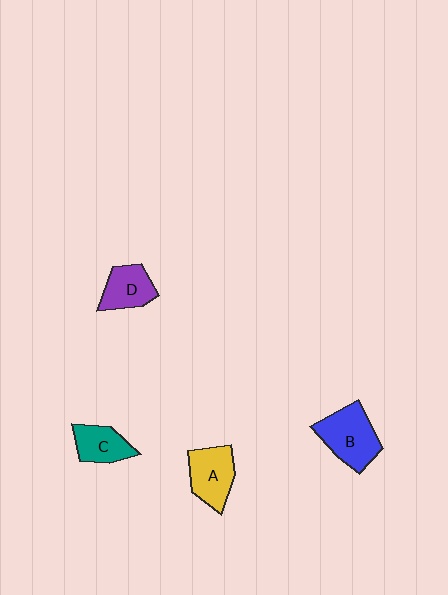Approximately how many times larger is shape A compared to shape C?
Approximately 1.3 times.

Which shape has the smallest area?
Shape C (teal).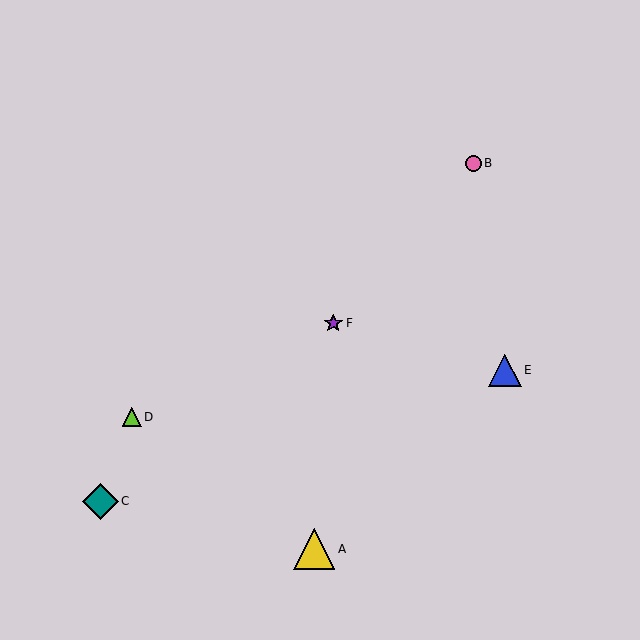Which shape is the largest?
The yellow triangle (labeled A) is the largest.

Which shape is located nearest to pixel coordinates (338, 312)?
The purple star (labeled F) at (333, 323) is nearest to that location.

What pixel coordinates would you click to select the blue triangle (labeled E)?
Click at (505, 370) to select the blue triangle E.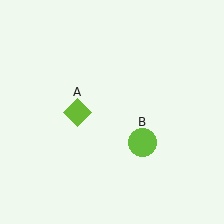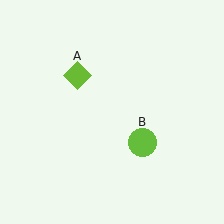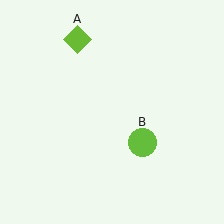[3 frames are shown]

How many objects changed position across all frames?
1 object changed position: lime diamond (object A).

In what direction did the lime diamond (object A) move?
The lime diamond (object A) moved up.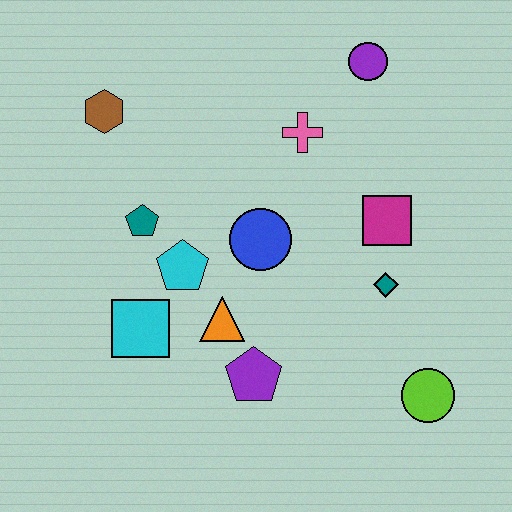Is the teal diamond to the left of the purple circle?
No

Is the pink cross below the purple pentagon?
No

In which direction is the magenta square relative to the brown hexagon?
The magenta square is to the right of the brown hexagon.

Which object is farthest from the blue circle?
The lime circle is farthest from the blue circle.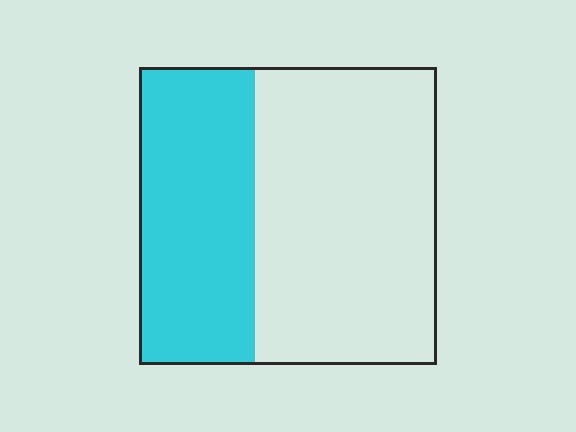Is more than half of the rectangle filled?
No.